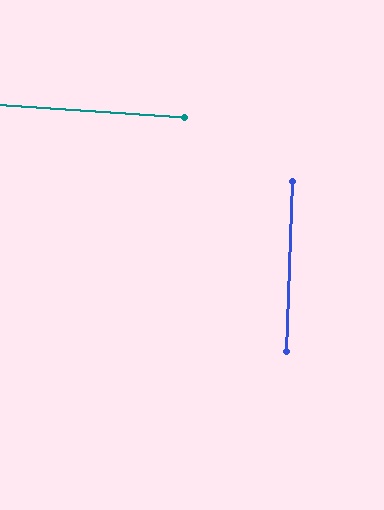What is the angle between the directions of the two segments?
Approximately 89 degrees.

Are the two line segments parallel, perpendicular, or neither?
Perpendicular — they meet at approximately 89°.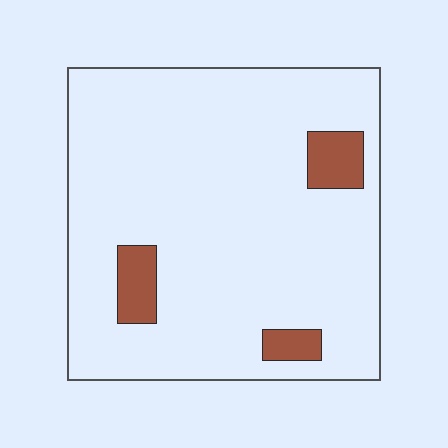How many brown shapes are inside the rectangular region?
3.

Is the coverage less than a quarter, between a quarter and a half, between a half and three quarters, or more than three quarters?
Less than a quarter.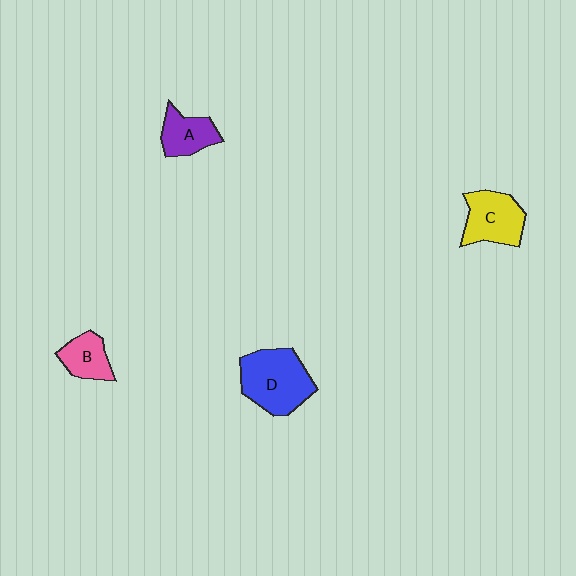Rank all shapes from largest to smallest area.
From largest to smallest: D (blue), C (yellow), A (purple), B (pink).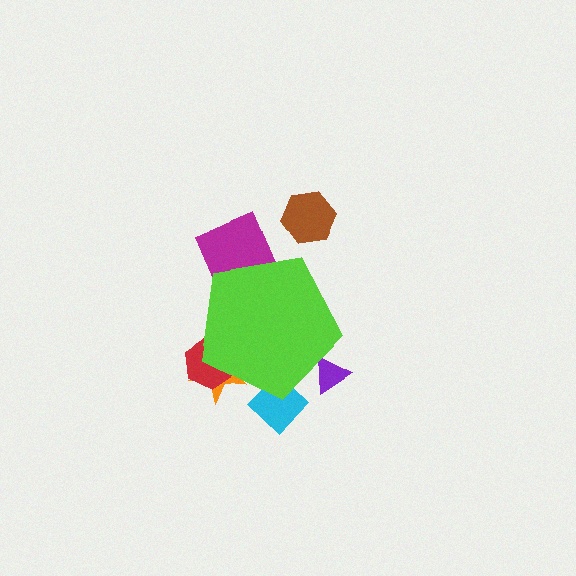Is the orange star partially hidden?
Yes, the orange star is partially hidden behind the lime pentagon.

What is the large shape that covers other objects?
A lime pentagon.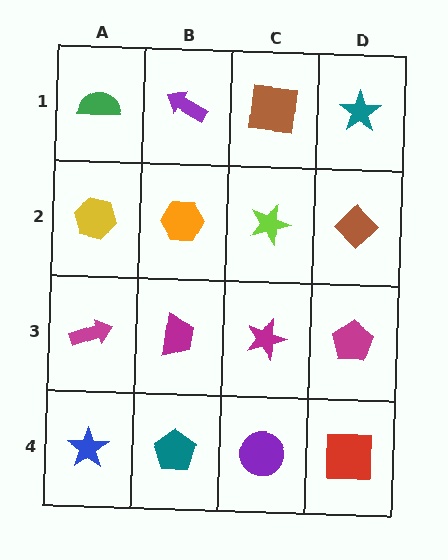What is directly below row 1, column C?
A lime star.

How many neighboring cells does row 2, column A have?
3.